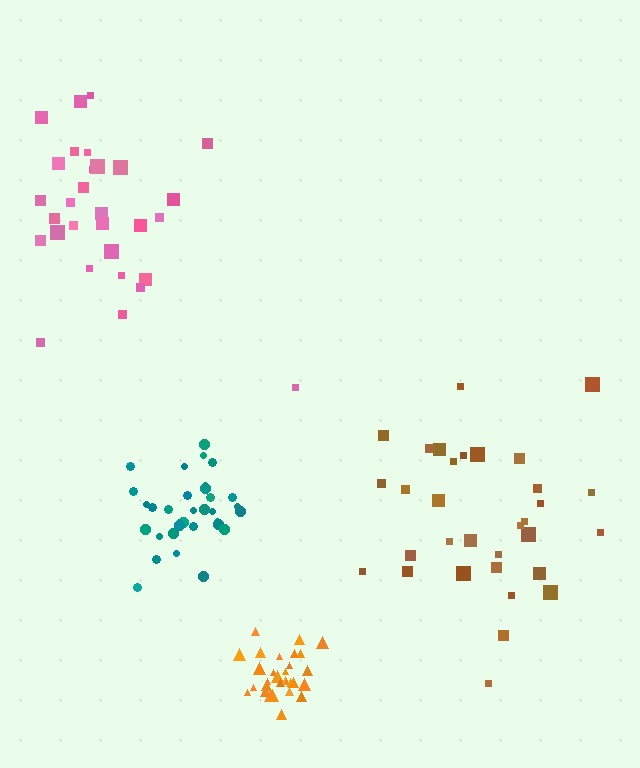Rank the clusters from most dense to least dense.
orange, teal, pink, brown.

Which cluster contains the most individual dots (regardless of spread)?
Teal (33).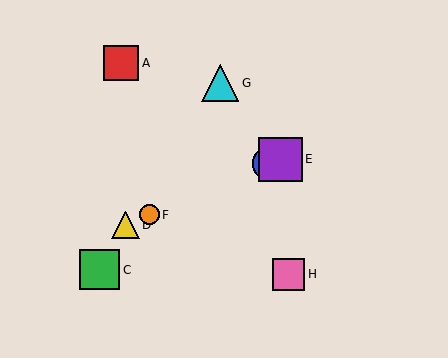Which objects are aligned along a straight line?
Objects B, D, E, F are aligned along a straight line.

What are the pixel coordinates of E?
Object E is at (281, 159).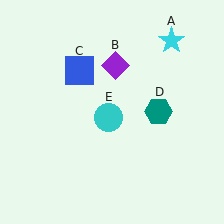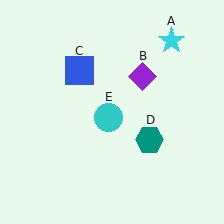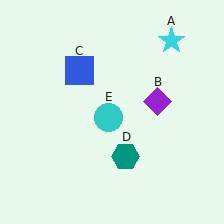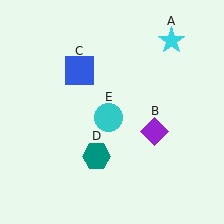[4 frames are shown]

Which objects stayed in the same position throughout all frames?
Cyan star (object A) and blue square (object C) and cyan circle (object E) remained stationary.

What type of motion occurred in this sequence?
The purple diamond (object B), teal hexagon (object D) rotated clockwise around the center of the scene.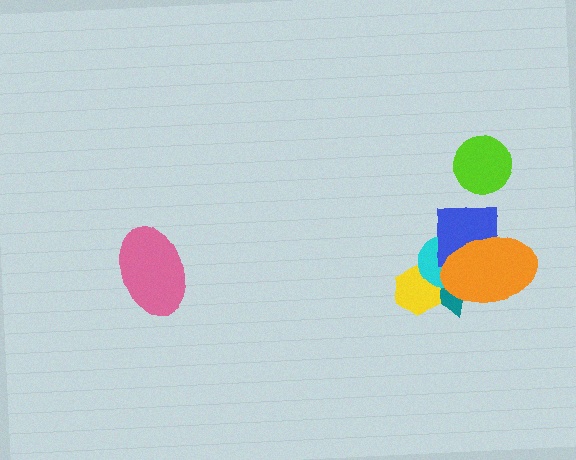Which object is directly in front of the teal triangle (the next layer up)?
The yellow hexagon is directly in front of the teal triangle.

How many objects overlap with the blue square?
2 objects overlap with the blue square.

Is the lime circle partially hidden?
No, no other shape covers it.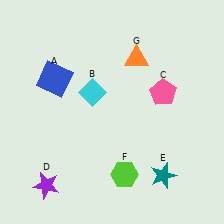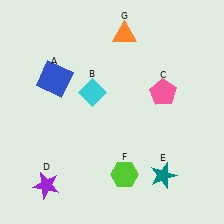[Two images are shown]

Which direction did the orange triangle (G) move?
The orange triangle (G) moved up.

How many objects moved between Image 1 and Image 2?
1 object moved between the two images.